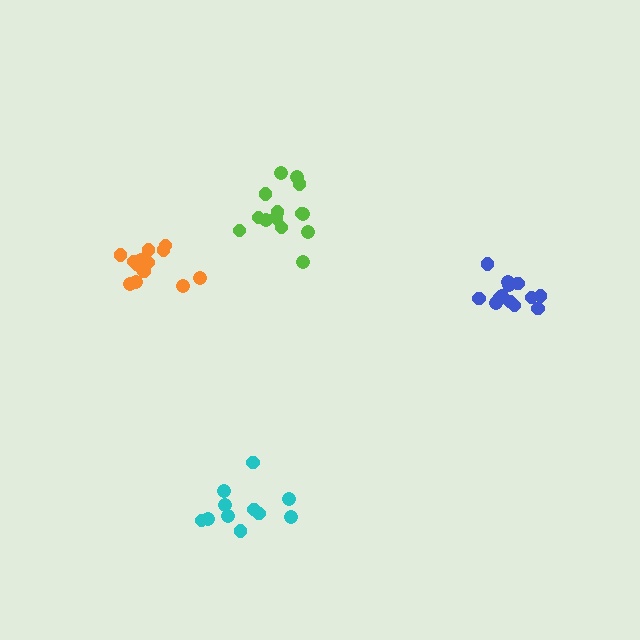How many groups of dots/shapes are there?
There are 4 groups.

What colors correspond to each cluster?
The clusters are colored: orange, lime, blue, cyan.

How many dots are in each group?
Group 1: 14 dots, Group 2: 15 dots, Group 3: 14 dots, Group 4: 11 dots (54 total).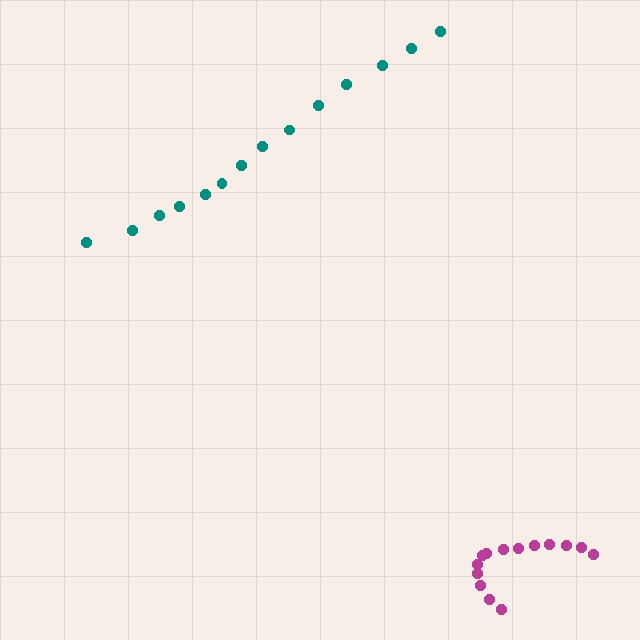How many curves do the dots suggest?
There are 2 distinct paths.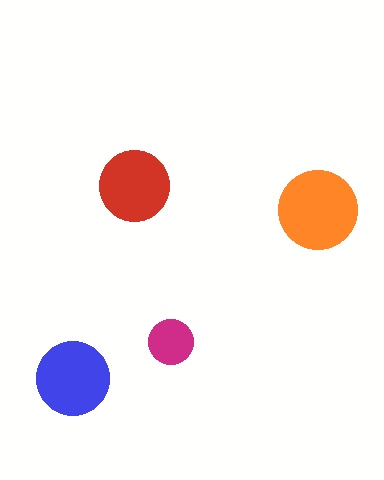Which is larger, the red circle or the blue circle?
The blue one.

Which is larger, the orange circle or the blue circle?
The orange one.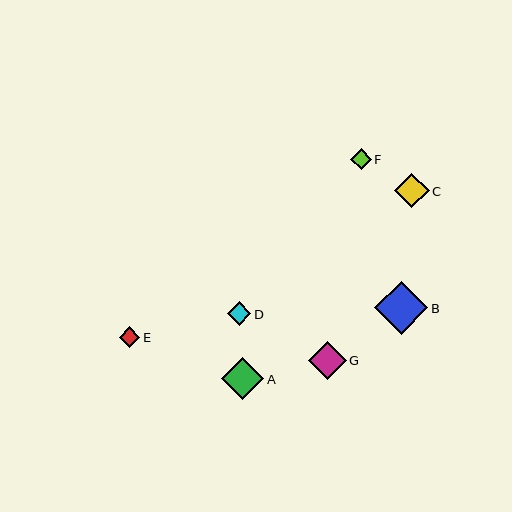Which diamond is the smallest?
Diamond F is the smallest with a size of approximately 21 pixels.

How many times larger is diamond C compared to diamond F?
Diamond C is approximately 1.7 times the size of diamond F.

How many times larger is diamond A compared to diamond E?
Diamond A is approximately 2.0 times the size of diamond E.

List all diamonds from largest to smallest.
From largest to smallest: B, A, G, C, D, E, F.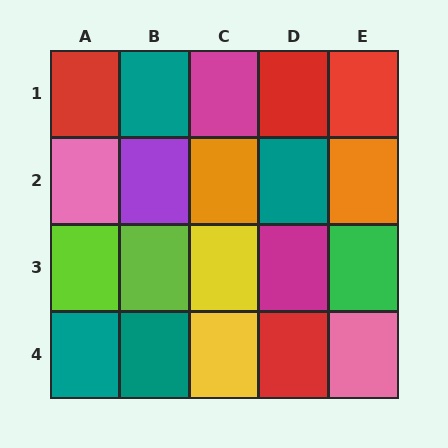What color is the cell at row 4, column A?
Teal.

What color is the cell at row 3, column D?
Magenta.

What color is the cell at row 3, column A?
Lime.